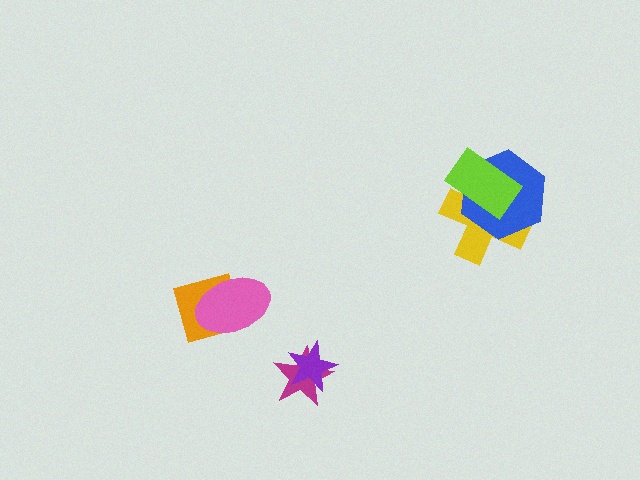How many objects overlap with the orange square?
1 object overlaps with the orange square.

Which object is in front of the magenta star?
The purple star is in front of the magenta star.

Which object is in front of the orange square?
The pink ellipse is in front of the orange square.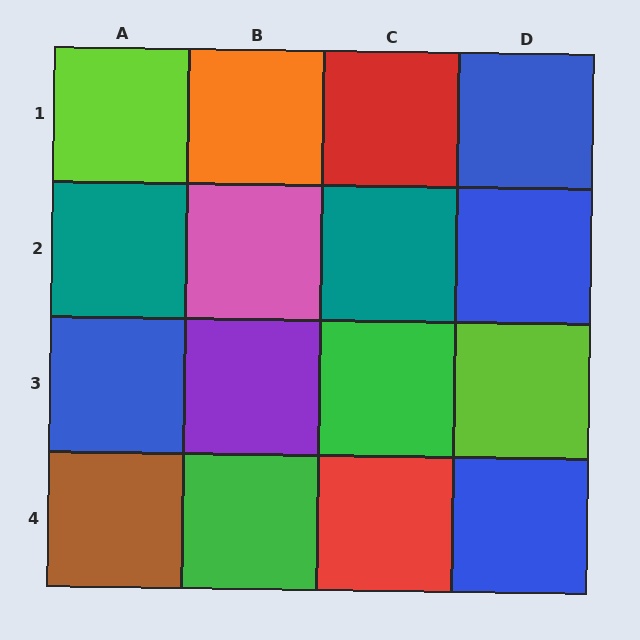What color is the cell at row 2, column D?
Blue.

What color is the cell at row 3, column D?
Lime.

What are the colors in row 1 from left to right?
Lime, orange, red, blue.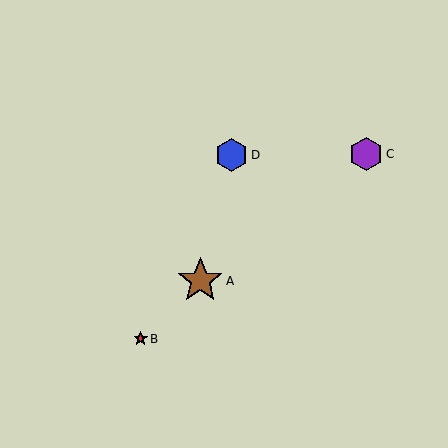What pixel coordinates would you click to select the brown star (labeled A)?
Click at (200, 281) to select the brown star A.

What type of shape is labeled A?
Shape A is a brown star.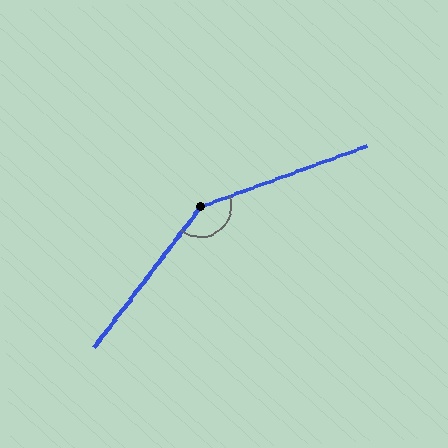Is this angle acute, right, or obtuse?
It is obtuse.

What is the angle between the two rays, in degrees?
Approximately 147 degrees.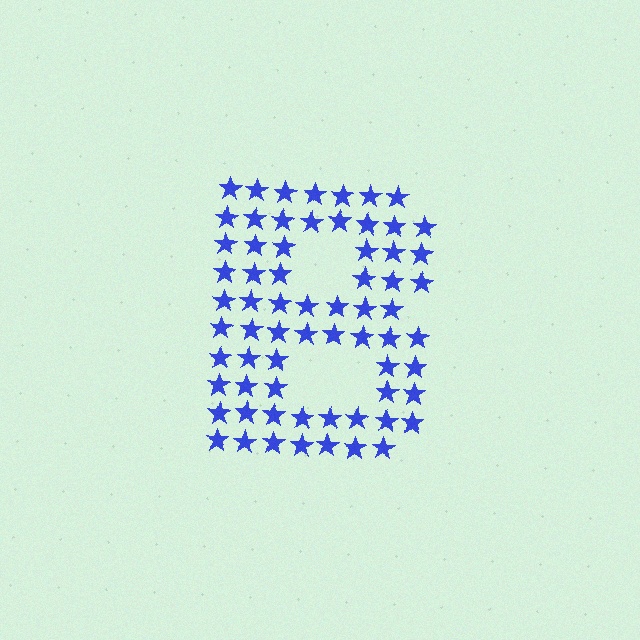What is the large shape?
The large shape is the letter B.